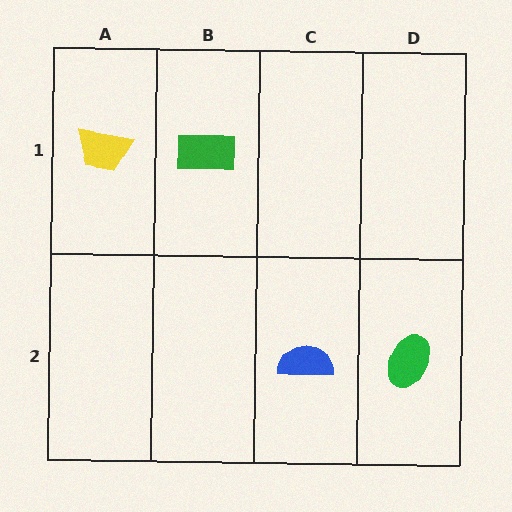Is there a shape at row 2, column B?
No, that cell is empty.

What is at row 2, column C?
A blue semicircle.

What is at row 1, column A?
A yellow trapezoid.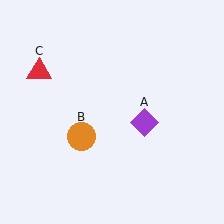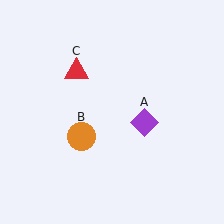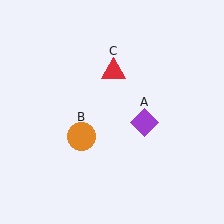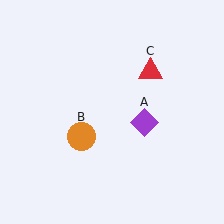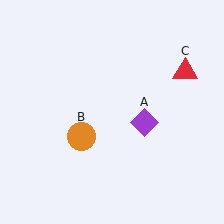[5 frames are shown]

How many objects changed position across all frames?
1 object changed position: red triangle (object C).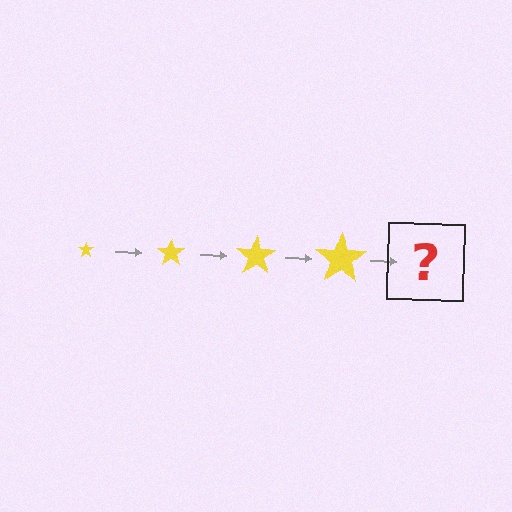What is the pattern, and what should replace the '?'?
The pattern is that the star gets progressively larger each step. The '?' should be a yellow star, larger than the previous one.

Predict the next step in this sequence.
The next step is a yellow star, larger than the previous one.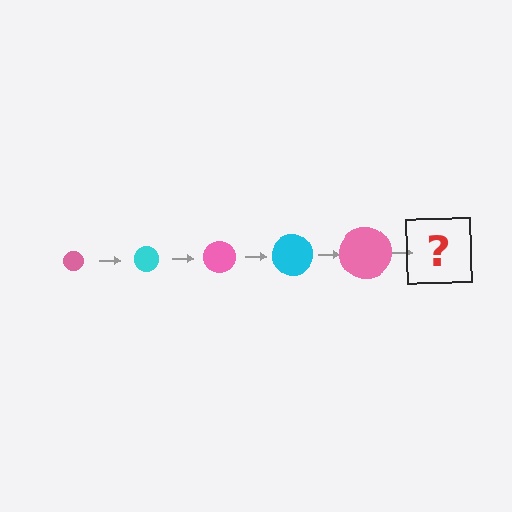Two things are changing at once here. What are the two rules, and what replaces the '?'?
The two rules are that the circle grows larger each step and the color cycles through pink and cyan. The '?' should be a cyan circle, larger than the previous one.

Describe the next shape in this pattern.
It should be a cyan circle, larger than the previous one.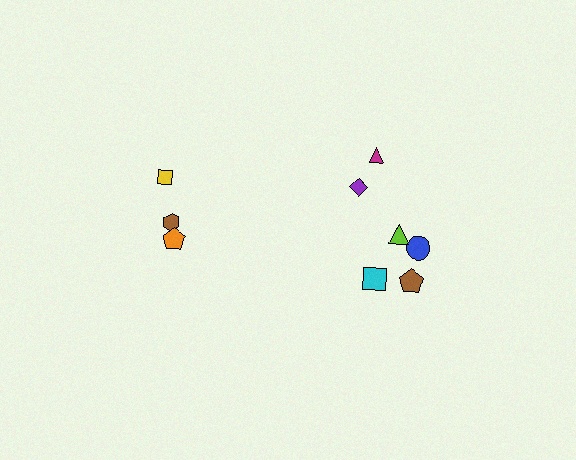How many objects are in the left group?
There are 3 objects.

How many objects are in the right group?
There are 6 objects.